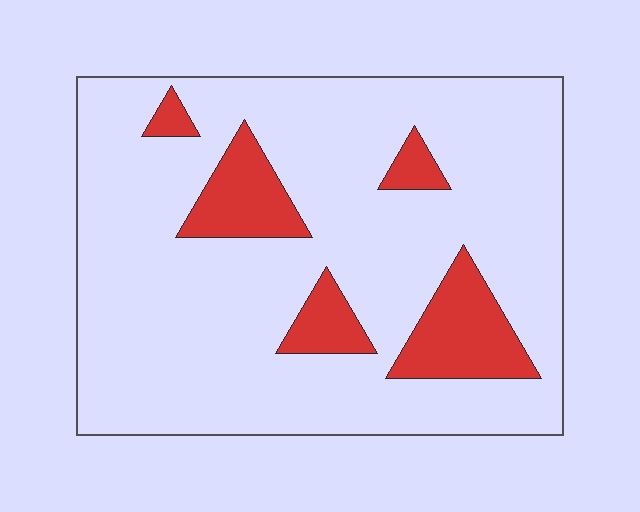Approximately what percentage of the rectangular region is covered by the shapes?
Approximately 15%.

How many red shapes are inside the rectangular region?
5.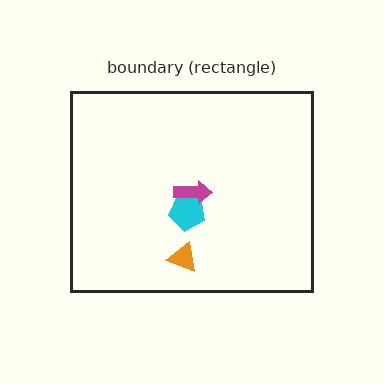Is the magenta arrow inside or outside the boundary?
Inside.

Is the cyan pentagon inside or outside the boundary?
Inside.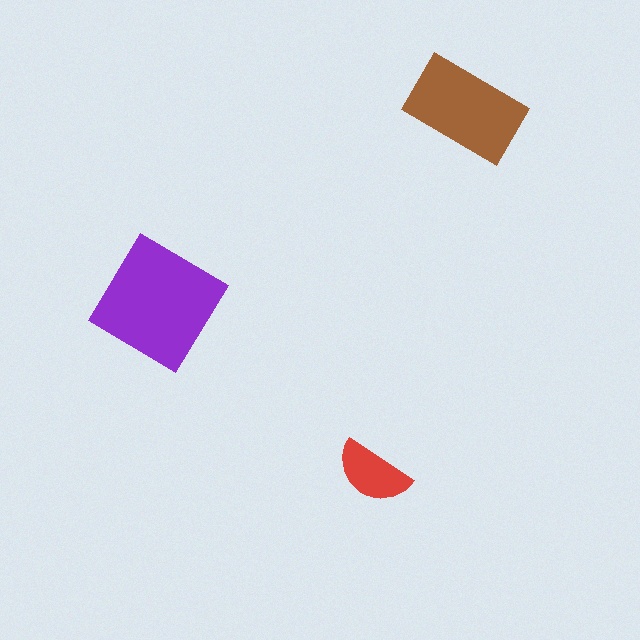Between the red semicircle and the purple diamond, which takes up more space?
The purple diamond.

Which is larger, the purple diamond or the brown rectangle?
The purple diamond.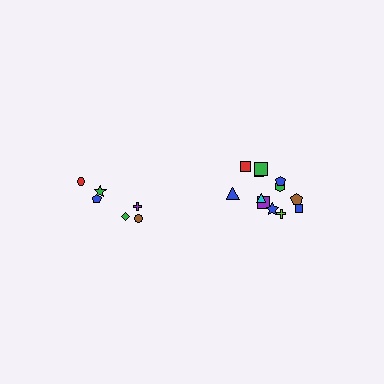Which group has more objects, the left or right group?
The right group.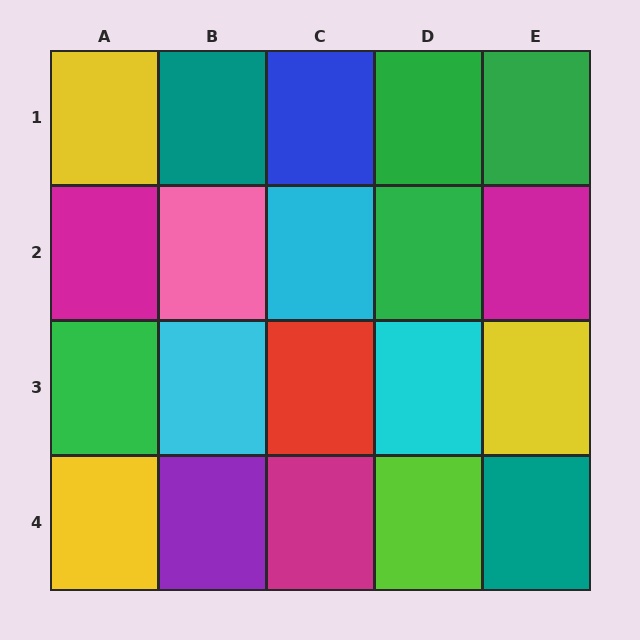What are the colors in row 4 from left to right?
Yellow, purple, magenta, lime, teal.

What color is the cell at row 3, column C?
Red.